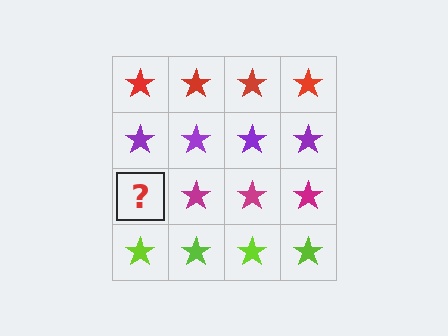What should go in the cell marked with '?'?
The missing cell should contain a magenta star.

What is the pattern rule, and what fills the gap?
The rule is that each row has a consistent color. The gap should be filled with a magenta star.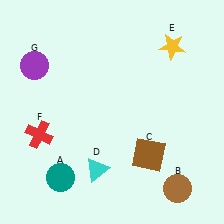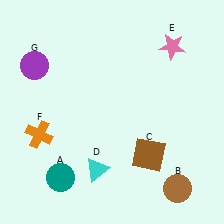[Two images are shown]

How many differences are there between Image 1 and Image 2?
There are 2 differences between the two images.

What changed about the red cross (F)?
In Image 1, F is red. In Image 2, it changed to orange.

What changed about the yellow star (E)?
In Image 1, E is yellow. In Image 2, it changed to pink.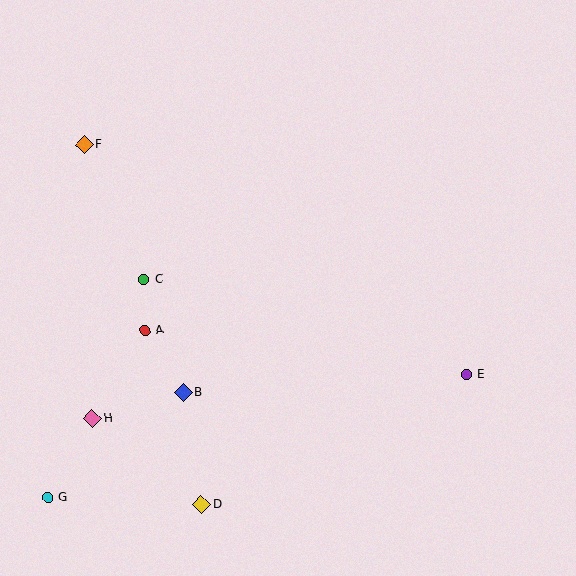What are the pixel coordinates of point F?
Point F is at (85, 145).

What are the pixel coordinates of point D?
Point D is at (201, 504).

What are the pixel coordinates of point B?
Point B is at (183, 392).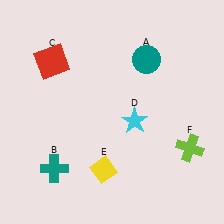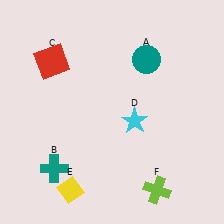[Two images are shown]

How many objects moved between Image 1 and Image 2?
2 objects moved between the two images.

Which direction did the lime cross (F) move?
The lime cross (F) moved down.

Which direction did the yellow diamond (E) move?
The yellow diamond (E) moved left.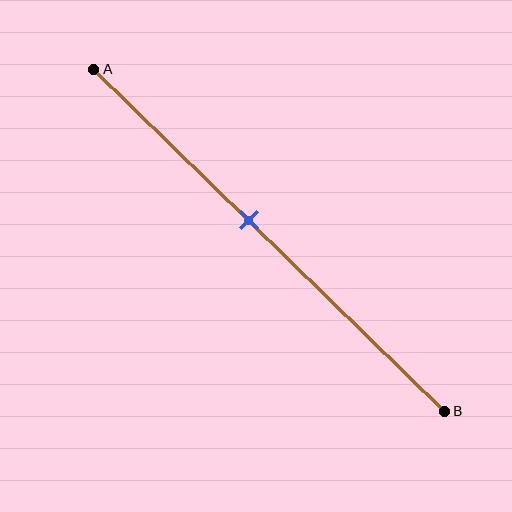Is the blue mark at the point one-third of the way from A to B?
No, the mark is at about 45% from A, not at the 33% one-third point.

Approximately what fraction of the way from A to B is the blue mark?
The blue mark is approximately 45% of the way from A to B.